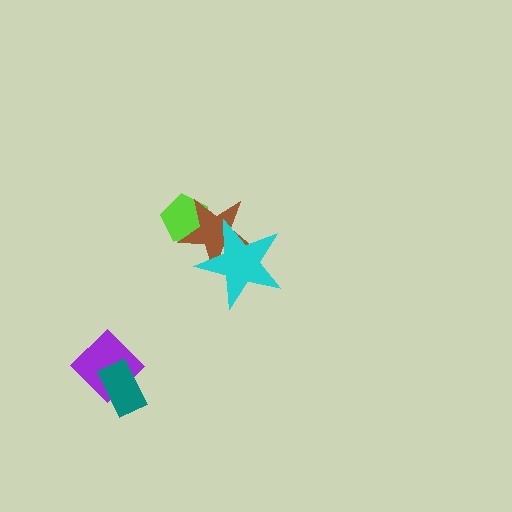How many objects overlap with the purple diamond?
1 object overlaps with the purple diamond.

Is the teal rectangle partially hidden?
No, no other shape covers it.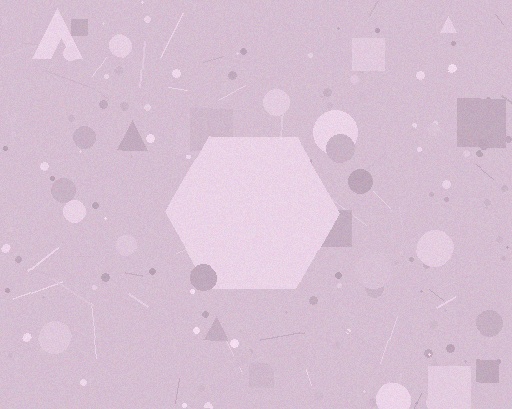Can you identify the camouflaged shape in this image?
The camouflaged shape is a hexagon.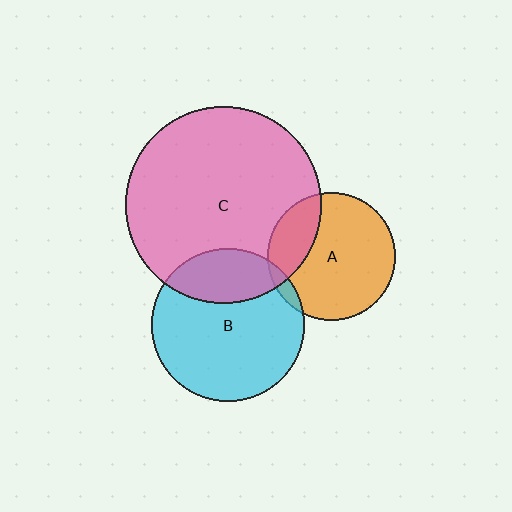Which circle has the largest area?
Circle C (pink).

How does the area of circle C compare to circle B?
Approximately 1.6 times.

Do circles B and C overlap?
Yes.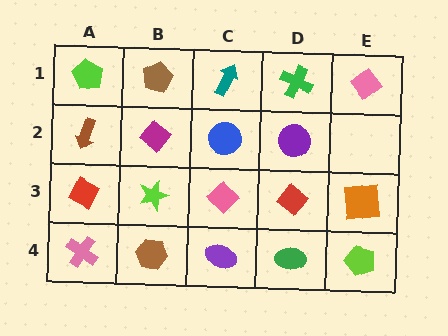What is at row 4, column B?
A brown hexagon.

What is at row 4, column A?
A pink cross.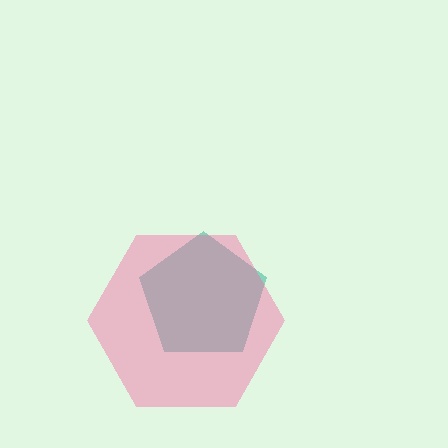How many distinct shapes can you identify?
There are 2 distinct shapes: a teal pentagon, a pink hexagon.